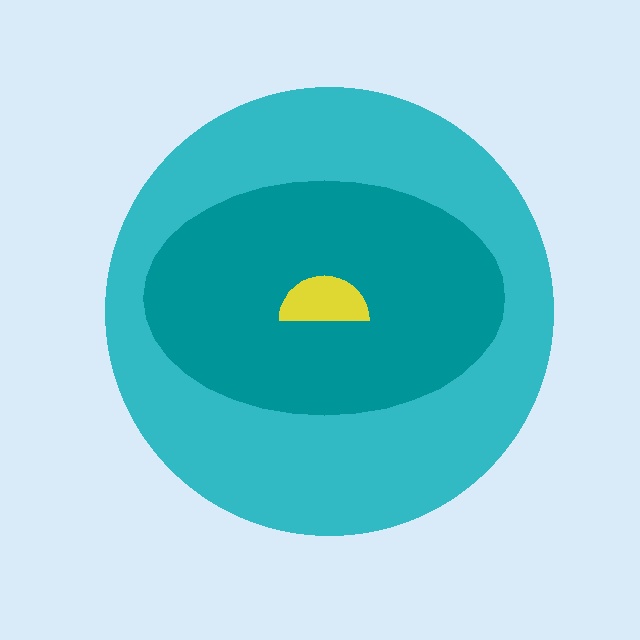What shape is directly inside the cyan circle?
The teal ellipse.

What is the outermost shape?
The cyan circle.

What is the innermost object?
The yellow semicircle.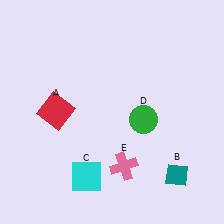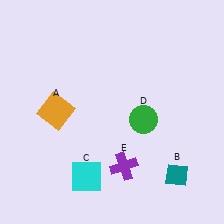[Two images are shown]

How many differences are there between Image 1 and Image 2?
There are 2 differences between the two images.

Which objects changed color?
A changed from red to orange. E changed from pink to purple.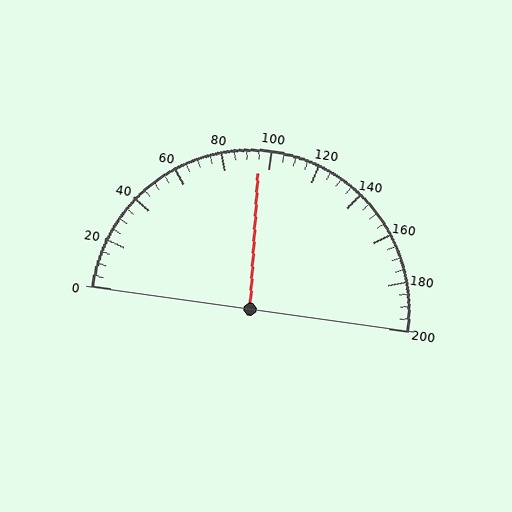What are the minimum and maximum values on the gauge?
The gauge ranges from 0 to 200.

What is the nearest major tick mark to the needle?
The nearest major tick mark is 100.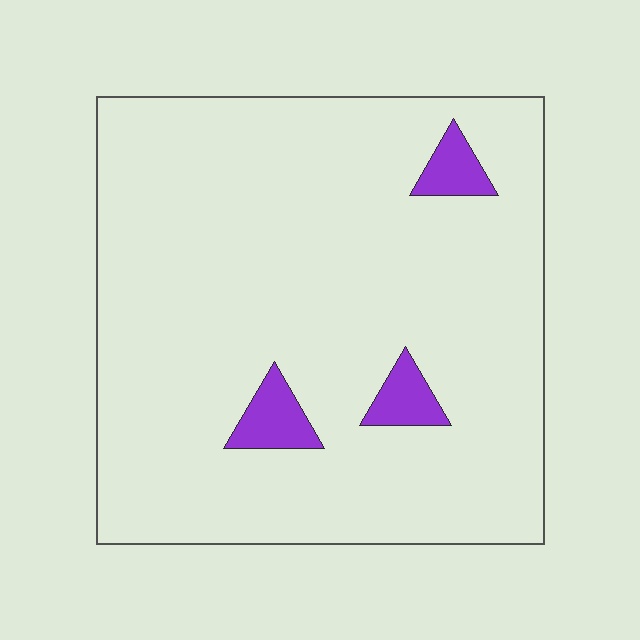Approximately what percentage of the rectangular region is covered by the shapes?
Approximately 5%.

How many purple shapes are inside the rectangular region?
3.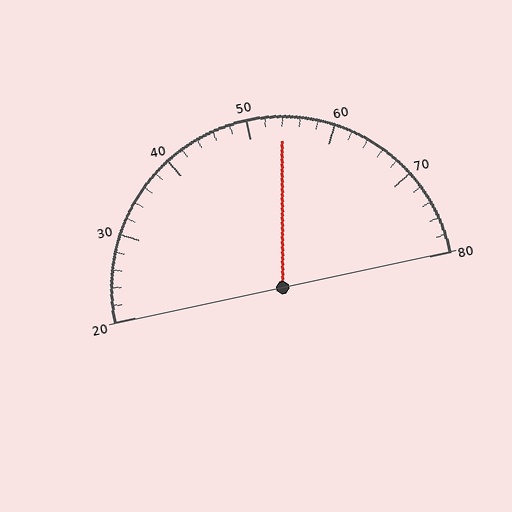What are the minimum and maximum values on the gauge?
The gauge ranges from 20 to 80.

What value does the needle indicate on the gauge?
The needle indicates approximately 54.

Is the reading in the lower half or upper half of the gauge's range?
The reading is in the upper half of the range (20 to 80).